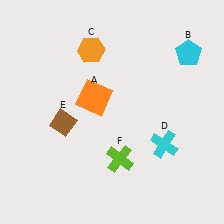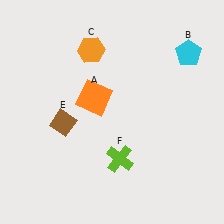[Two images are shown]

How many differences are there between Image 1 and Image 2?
There is 1 difference between the two images.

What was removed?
The cyan cross (D) was removed in Image 2.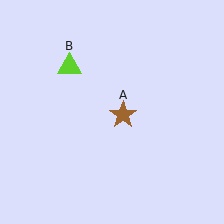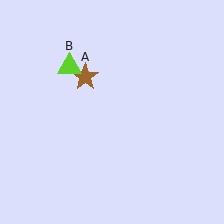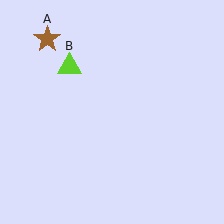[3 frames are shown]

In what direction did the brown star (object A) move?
The brown star (object A) moved up and to the left.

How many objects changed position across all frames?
1 object changed position: brown star (object A).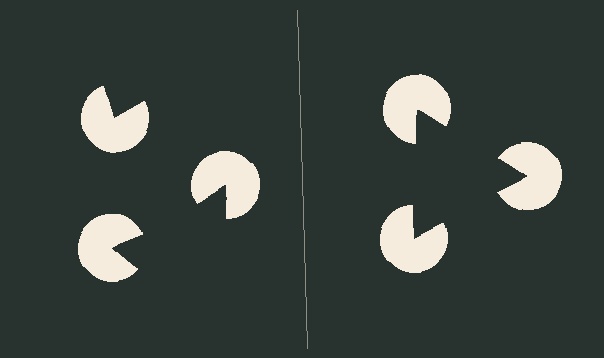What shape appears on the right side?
An illusory triangle.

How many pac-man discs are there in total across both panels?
6 — 3 on each side.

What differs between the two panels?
The pac-man discs are positioned identically on both sides; only the wedge orientations differ. On the right they align to a triangle; on the left they are misaligned.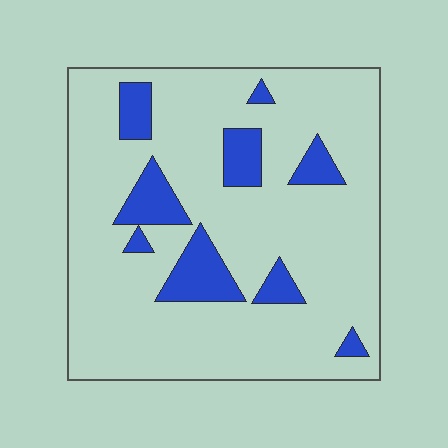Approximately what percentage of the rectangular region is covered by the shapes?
Approximately 15%.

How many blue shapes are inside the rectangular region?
9.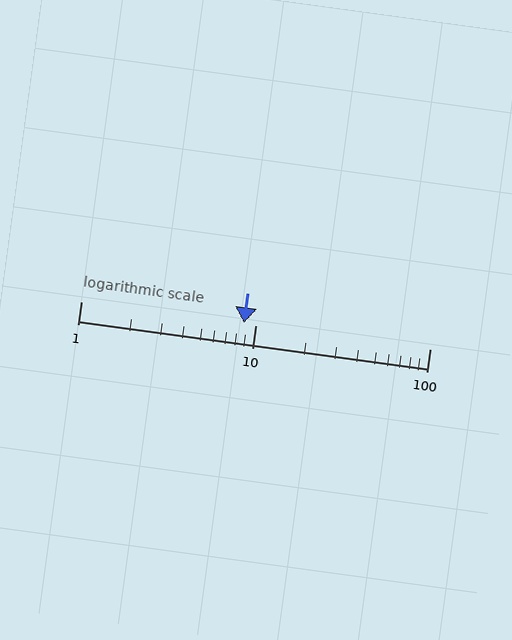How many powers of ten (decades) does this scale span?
The scale spans 2 decades, from 1 to 100.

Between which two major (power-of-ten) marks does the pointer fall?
The pointer is between 1 and 10.